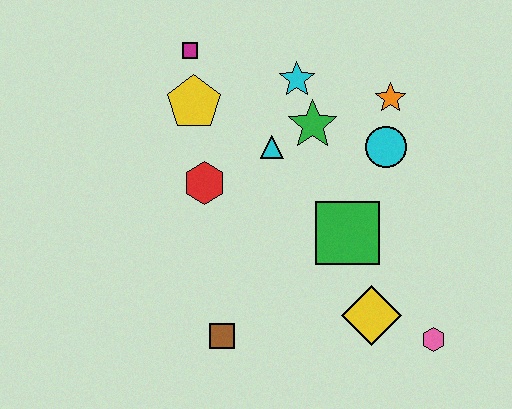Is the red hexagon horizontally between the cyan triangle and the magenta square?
Yes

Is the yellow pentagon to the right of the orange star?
No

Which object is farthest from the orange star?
The brown square is farthest from the orange star.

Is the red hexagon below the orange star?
Yes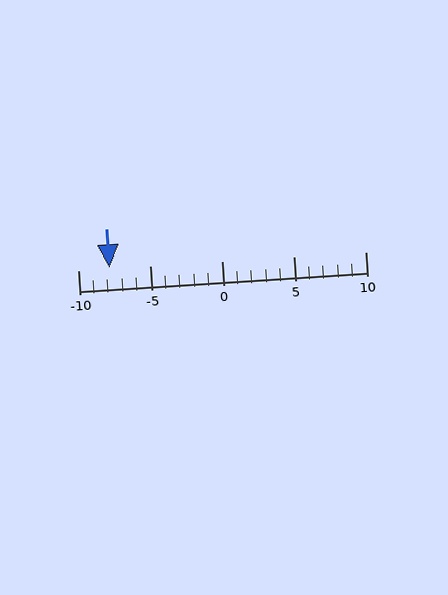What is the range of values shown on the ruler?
The ruler shows values from -10 to 10.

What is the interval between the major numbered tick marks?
The major tick marks are spaced 5 units apart.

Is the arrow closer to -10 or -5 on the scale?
The arrow is closer to -10.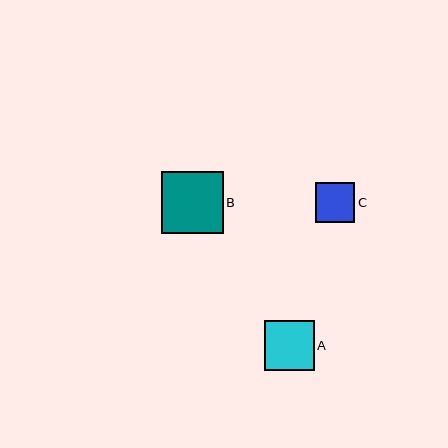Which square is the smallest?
Square C is the smallest with a size of approximately 40 pixels.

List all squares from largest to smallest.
From largest to smallest: B, A, C.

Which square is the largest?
Square B is the largest with a size of approximately 62 pixels.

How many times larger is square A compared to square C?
Square A is approximately 1.3 times the size of square C.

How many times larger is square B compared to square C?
Square B is approximately 1.6 times the size of square C.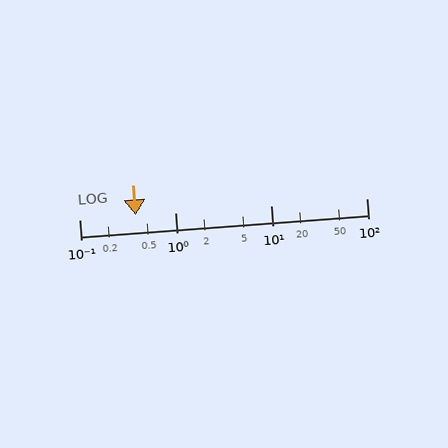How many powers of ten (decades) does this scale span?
The scale spans 3 decades, from 0.1 to 100.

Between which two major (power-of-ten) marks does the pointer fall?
The pointer is between 0.1 and 1.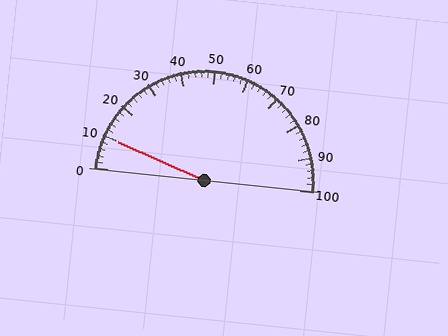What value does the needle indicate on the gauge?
The needle indicates approximately 10.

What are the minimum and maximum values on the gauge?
The gauge ranges from 0 to 100.